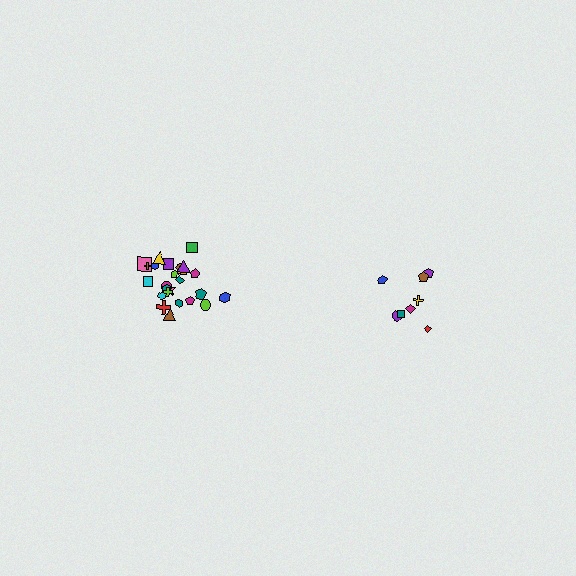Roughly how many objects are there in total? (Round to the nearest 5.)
Roughly 35 objects in total.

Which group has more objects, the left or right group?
The left group.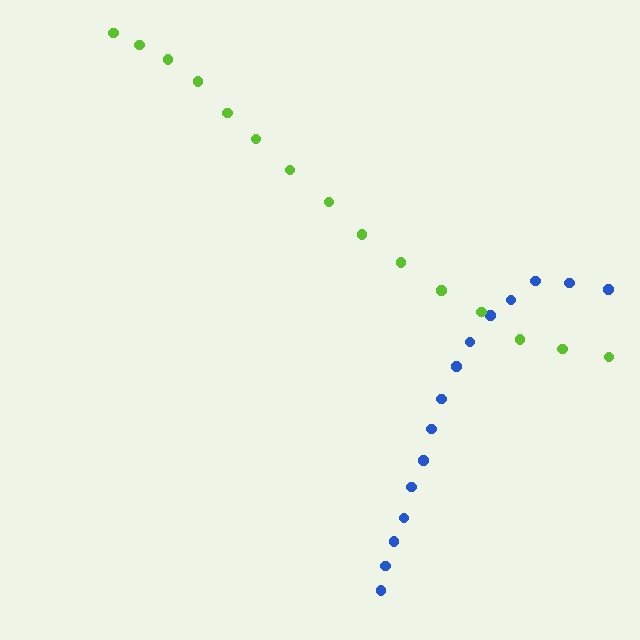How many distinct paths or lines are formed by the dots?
There are 2 distinct paths.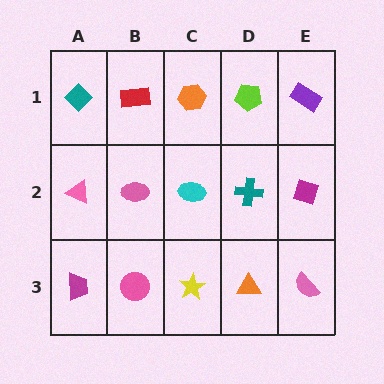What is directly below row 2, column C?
A yellow star.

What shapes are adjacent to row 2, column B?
A red rectangle (row 1, column B), a pink circle (row 3, column B), a pink triangle (row 2, column A), a cyan ellipse (row 2, column C).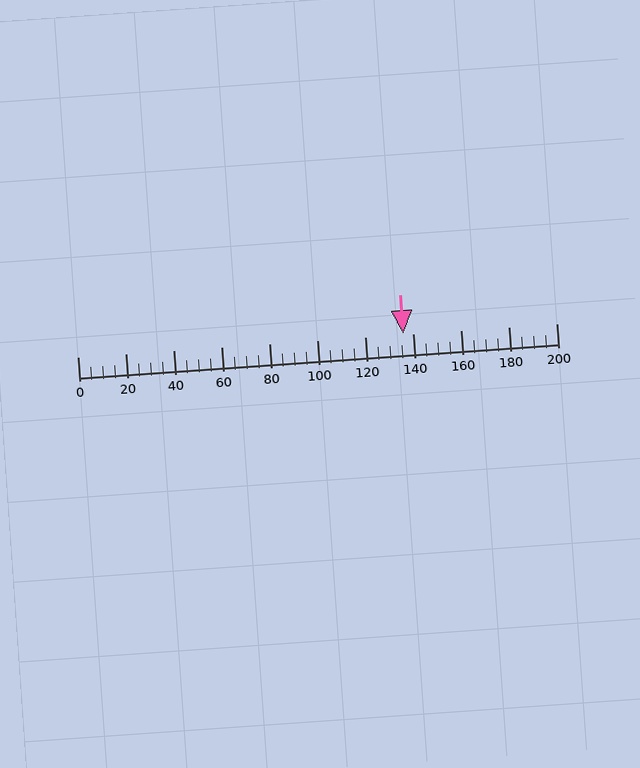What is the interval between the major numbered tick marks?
The major tick marks are spaced 20 units apart.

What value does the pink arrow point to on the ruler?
The pink arrow points to approximately 136.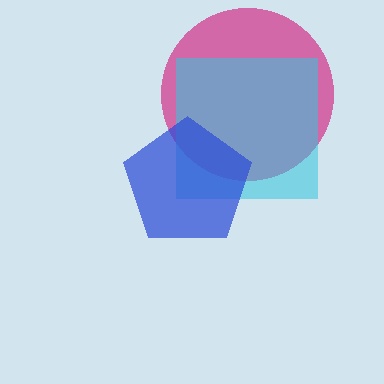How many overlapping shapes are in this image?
There are 3 overlapping shapes in the image.